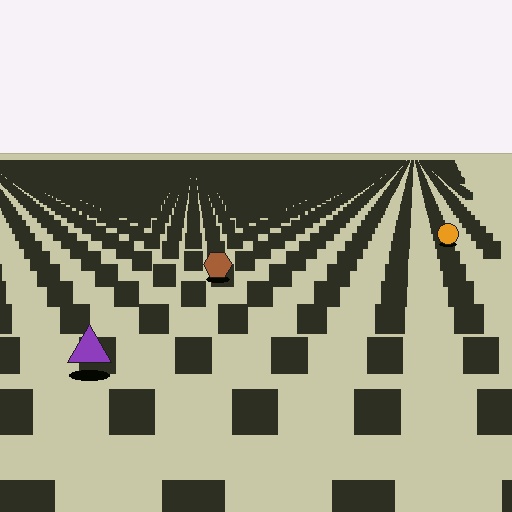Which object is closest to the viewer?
The purple triangle is closest. The texture marks near it are larger and more spread out.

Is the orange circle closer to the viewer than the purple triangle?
No. The purple triangle is closer — you can tell from the texture gradient: the ground texture is coarser near it.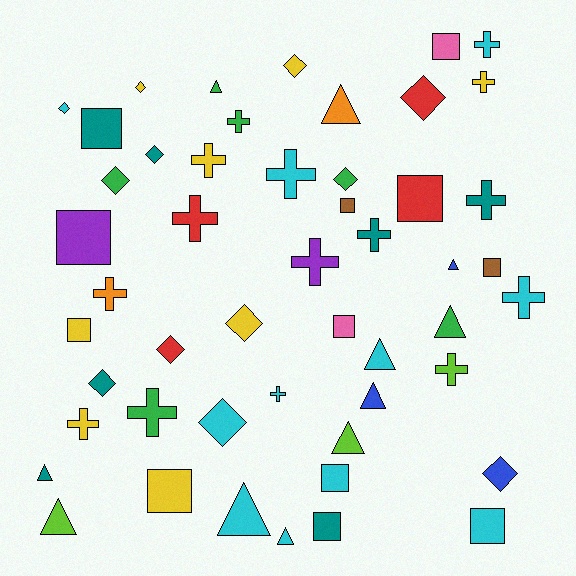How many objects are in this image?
There are 50 objects.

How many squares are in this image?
There are 12 squares.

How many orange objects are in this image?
There are 2 orange objects.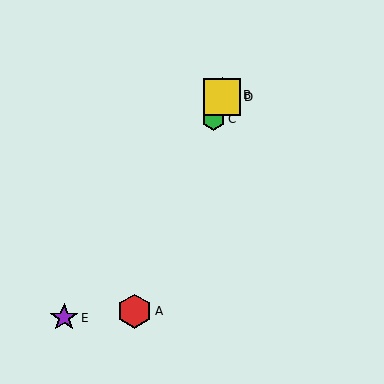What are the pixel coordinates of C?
Object C is at (213, 119).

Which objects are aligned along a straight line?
Objects A, B, C, D are aligned along a straight line.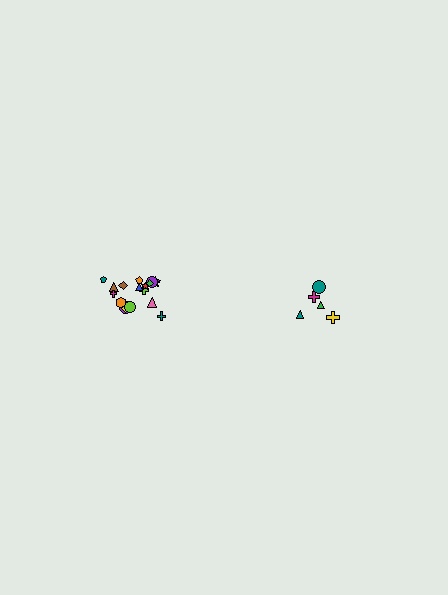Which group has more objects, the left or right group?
The left group.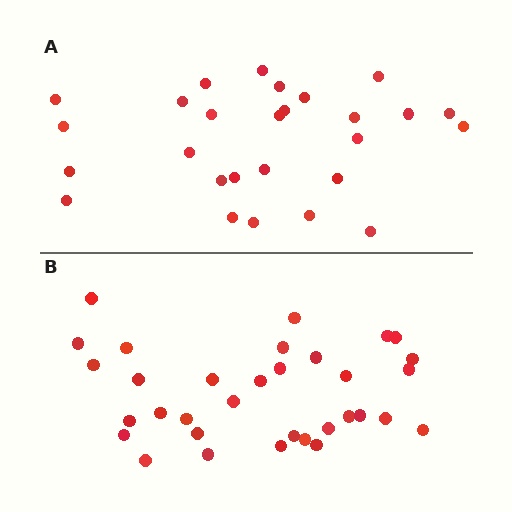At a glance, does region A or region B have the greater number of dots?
Region B (the bottom region) has more dots.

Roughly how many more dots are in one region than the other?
Region B has about 6 more dots than region A.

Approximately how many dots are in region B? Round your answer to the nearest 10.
About 30 dots. (The exact count is 33, which rounds to 30.)